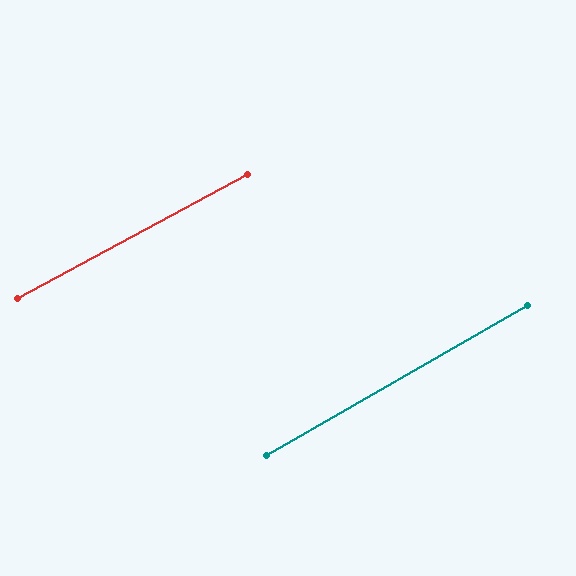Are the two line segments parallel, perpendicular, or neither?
Parallel — their directions differ by only 1.6°.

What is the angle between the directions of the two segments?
Approximately 2 degrees.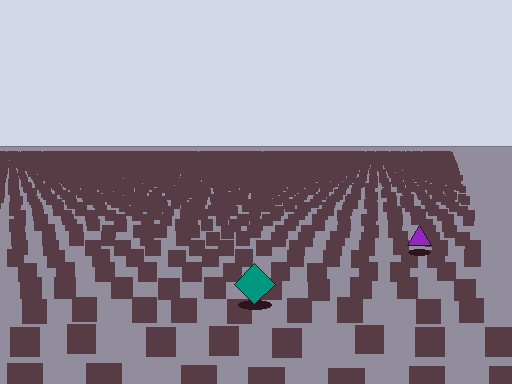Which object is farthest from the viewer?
The purple triangle is farthest from the viewer. It appears smaller and the ground texture around it is denser.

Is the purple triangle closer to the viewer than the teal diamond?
No. The teal diamond is closer — you can tell from the texture gradient: the ground texture is coarser near it.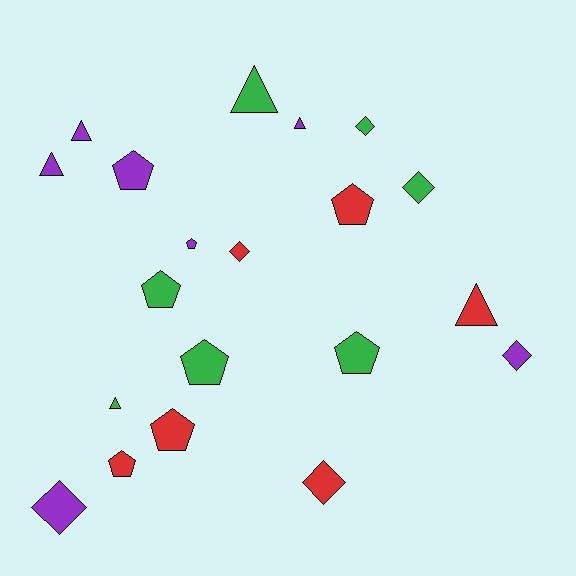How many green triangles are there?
There are 2 green triangles.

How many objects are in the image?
There are 20 objects.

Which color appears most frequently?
Green, with 7 objects.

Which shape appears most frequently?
Pentagon, with 8 objects.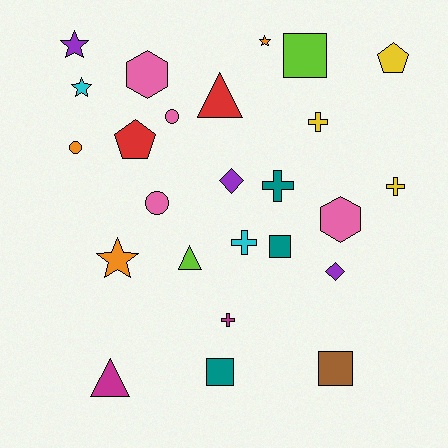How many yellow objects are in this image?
There are 3 yellow objects.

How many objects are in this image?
There are 25 objects.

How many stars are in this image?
There are 4 stars.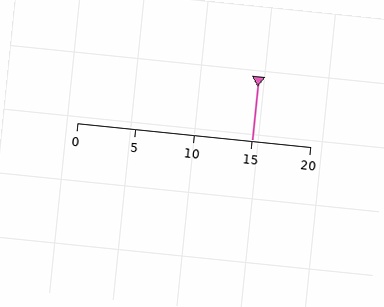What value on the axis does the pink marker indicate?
The marker indicates approximately 15.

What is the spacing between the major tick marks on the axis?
The major ticks are spaced 5 apart.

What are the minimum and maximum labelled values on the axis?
The axis runs from 0 to 20.